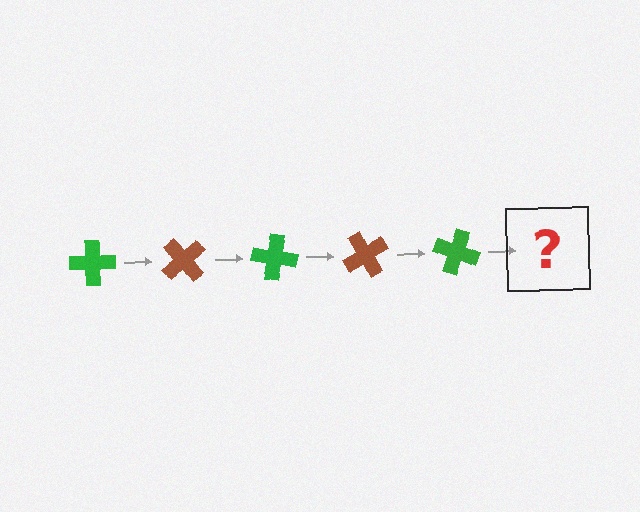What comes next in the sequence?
The next element should be a brown cross, rotated 250 degrees from the start.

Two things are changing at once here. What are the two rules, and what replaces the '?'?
The two rules are that it rotates 50 degrees each step and the color cycles through green and brown. The '?' should be a brown cross, rotated 250 degrees from the start.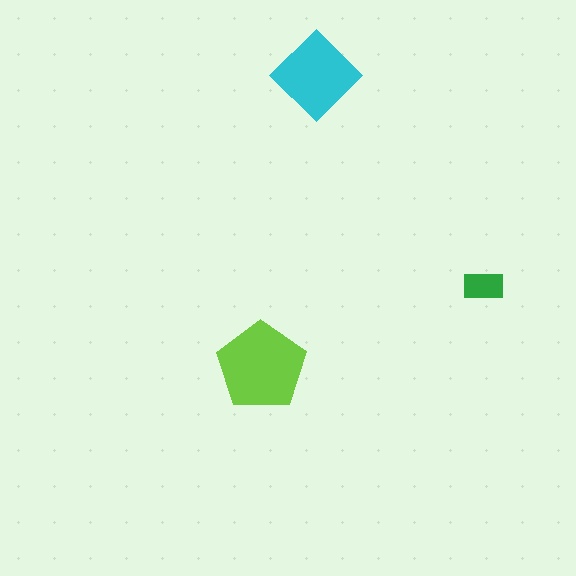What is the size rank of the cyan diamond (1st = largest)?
2nd.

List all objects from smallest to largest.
The green rectangle, the cyan diamond, the lime pentagon.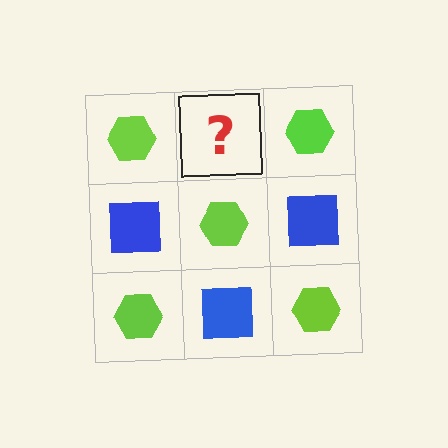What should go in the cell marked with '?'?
The missing cell should contain a blue square.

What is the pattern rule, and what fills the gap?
The rule is that it alternates lime hexagon and blue square in a checkerboard pattern. The gap should be filled with a blue square.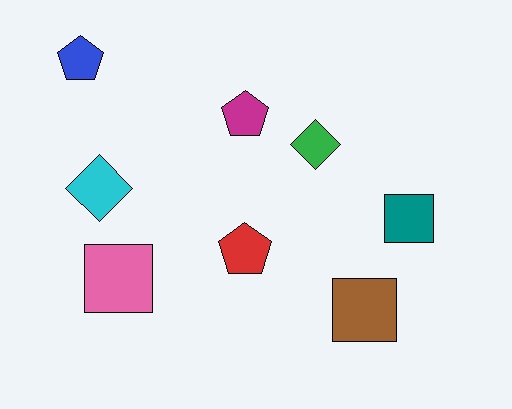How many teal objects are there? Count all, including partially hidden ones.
There is 1 teal object.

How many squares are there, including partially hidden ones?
There are 3 squares.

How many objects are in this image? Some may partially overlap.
There are 8 objects.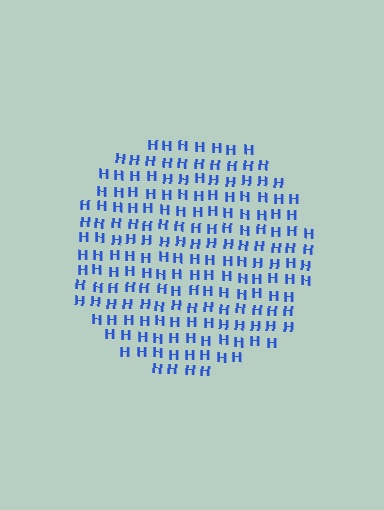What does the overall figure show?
The overall figure shows a circle.